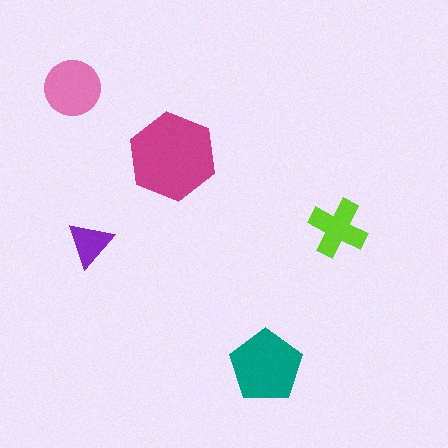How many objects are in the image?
There are 5 objects in the image.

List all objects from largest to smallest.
The magenta hexagon, the teal pentagon, the pink circle, the lime cross, the purple triangle.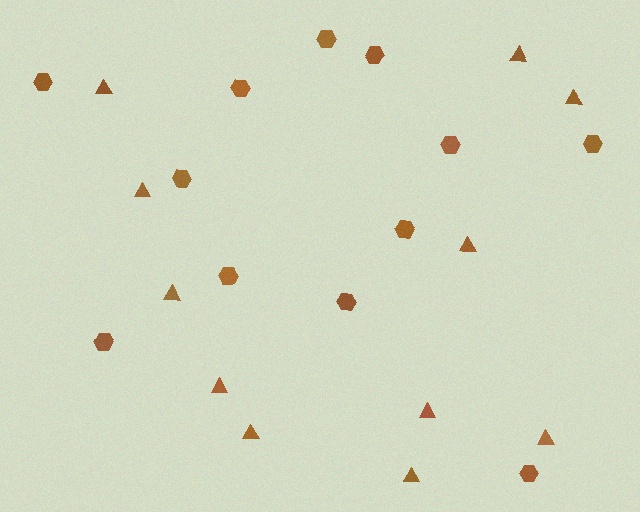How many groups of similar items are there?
There are 2 groups: one group of triangles (11) and one group of hexagons (12).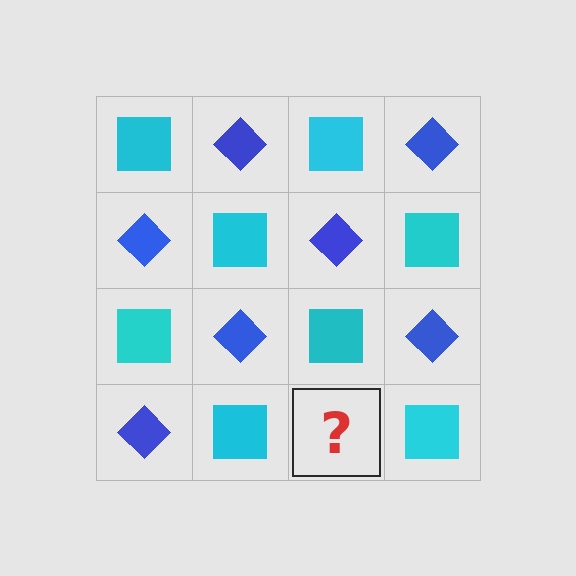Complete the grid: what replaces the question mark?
The question mark should be replaced with a blue diamond.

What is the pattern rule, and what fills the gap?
The rule is that it alternates cyan square and blue diamond in a checkerboard pattern. The gap should be filled with a blue diamond.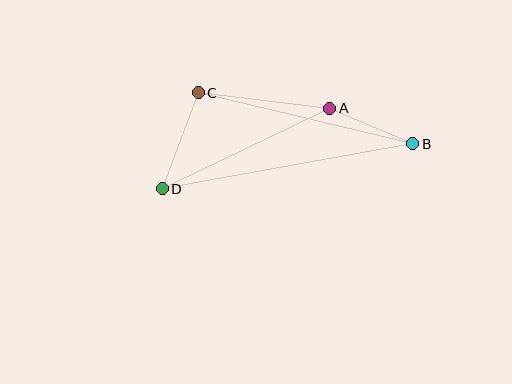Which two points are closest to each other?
Points A and B are closest to each other.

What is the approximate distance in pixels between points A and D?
The distance between A and D is approximately 186 pixels.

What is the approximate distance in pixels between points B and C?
The distance between B and C is approximately 221 pixels.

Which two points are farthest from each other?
Points B and D are farthest from each other.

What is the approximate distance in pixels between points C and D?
The distance between C and D is approximately 103 pixels.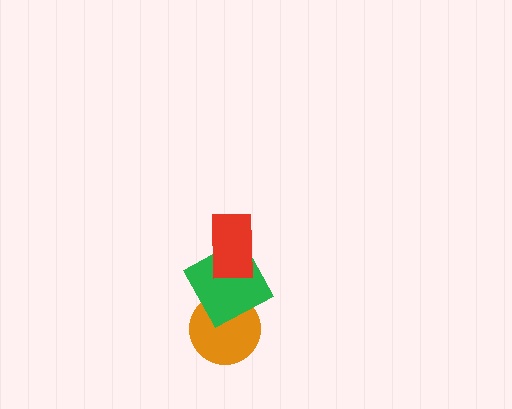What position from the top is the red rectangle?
The red rectangle is 1st from the top.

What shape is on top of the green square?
The red rectangle is on top of the green square.